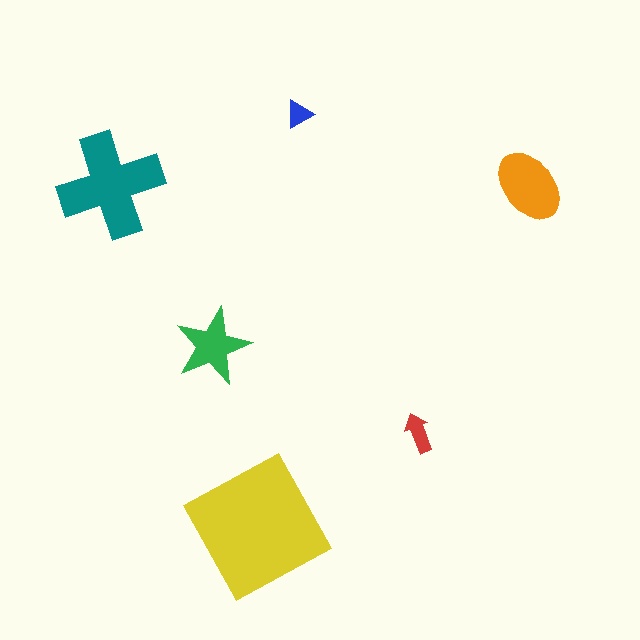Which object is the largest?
The yellow square.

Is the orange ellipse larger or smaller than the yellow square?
Smaller.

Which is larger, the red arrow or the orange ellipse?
The orange ellipse.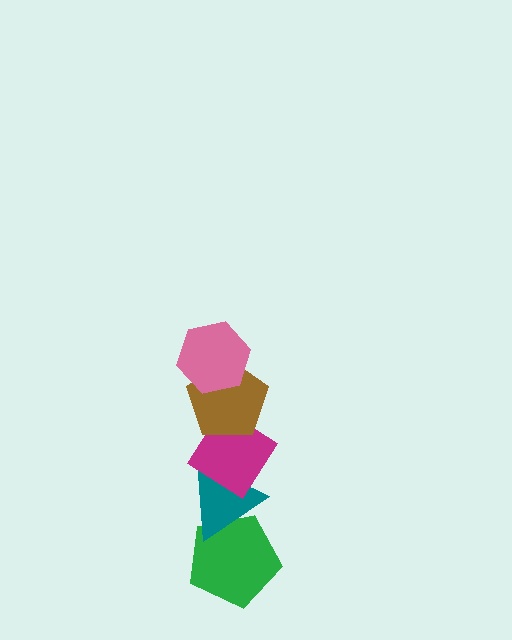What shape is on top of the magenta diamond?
The brown pentagon is on top of the magenta diamond.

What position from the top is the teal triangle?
The teal triangle is 4th from the top.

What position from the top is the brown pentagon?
The brown pentagon is 2nd from the top.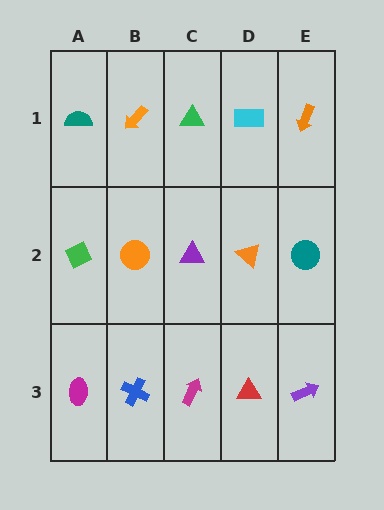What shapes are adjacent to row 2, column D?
A cyan rectangle (row 1, column D), a red triangle (row 3, column D), a purple triangle (row 2, column C), a teal circle (row 2, column E).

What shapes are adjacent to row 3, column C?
A purple triangle (row 2, column C), a blue cross (row 3, column B), a red triangle (row 3, column D).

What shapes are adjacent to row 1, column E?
A teal circle (row 2, column E), a cyan rectangle (row 1, column D).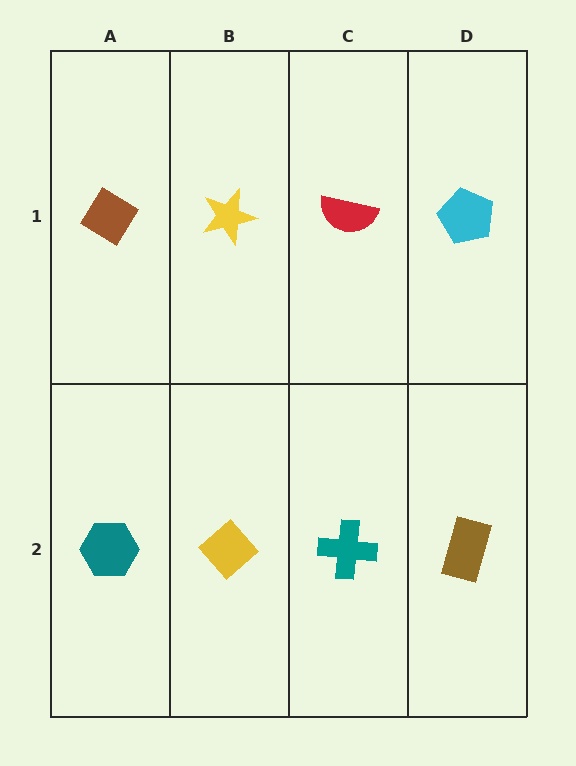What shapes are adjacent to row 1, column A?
A teal hexagon (row 2, column A), a yellow star (row 1, column B).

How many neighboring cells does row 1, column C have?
3.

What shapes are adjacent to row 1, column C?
A teal cross (row 2, column C), a yellow star (row 1, column B), a cyan pentagon (row 1, column D).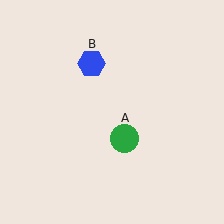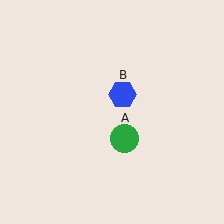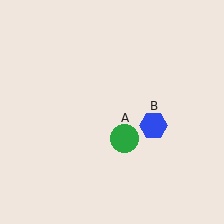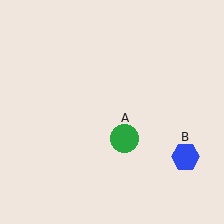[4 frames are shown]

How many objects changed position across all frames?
1 object changed position: blue hexagon (object B).